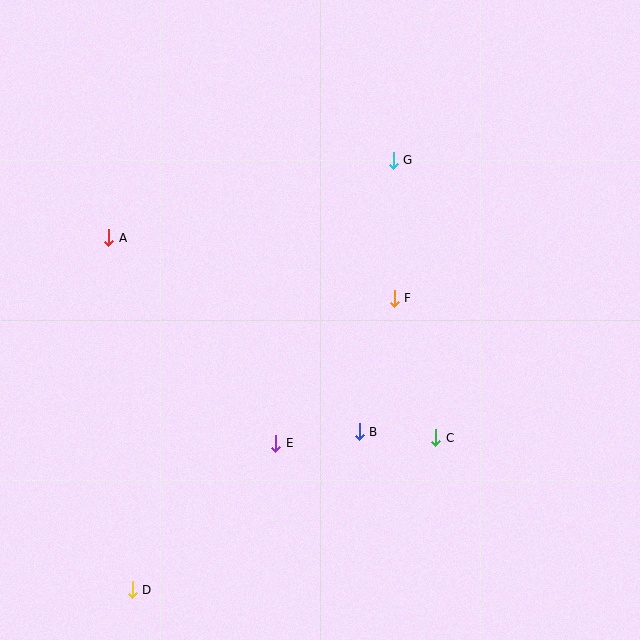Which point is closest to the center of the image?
Point F at (394, 298) is closest to the center.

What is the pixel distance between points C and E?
The distance between C and E is 160 pixels.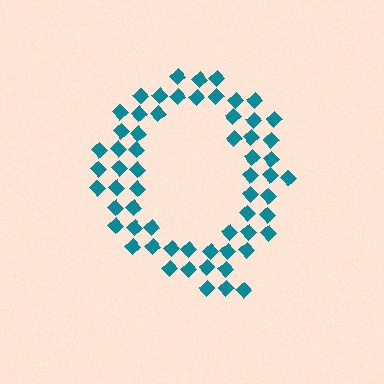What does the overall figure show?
The overall figure shows the letter Q.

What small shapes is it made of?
It is made of small diamonds.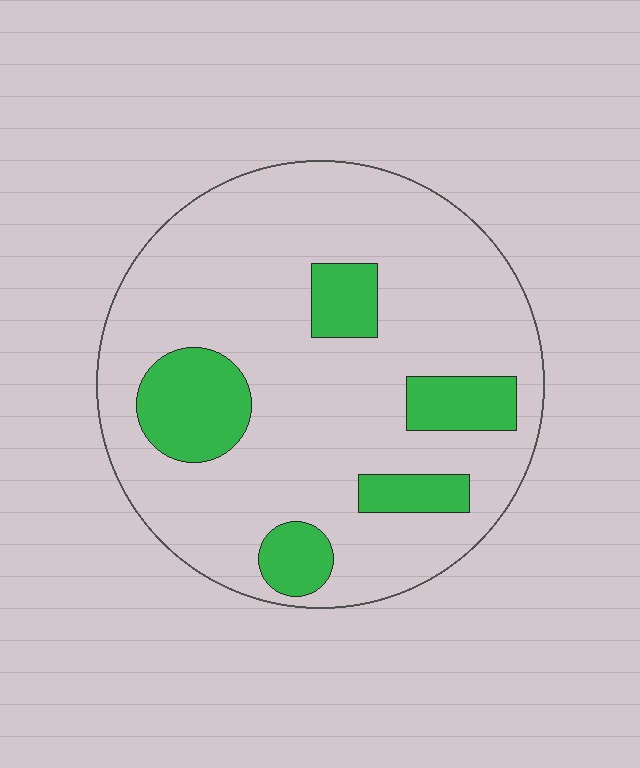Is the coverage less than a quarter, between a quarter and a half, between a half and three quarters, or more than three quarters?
Less than a quarter.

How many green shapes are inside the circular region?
5.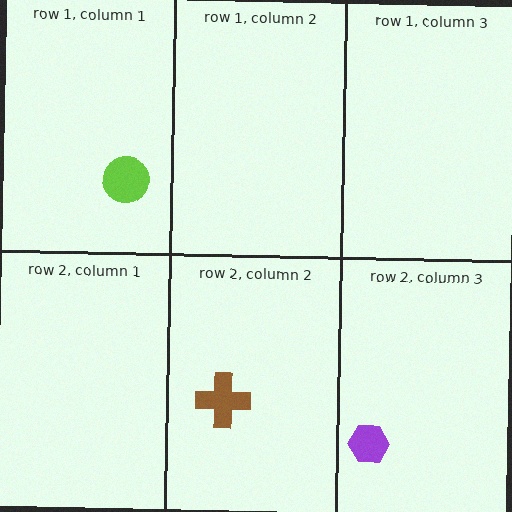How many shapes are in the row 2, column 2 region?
1.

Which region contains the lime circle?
The row 1, column 1 region.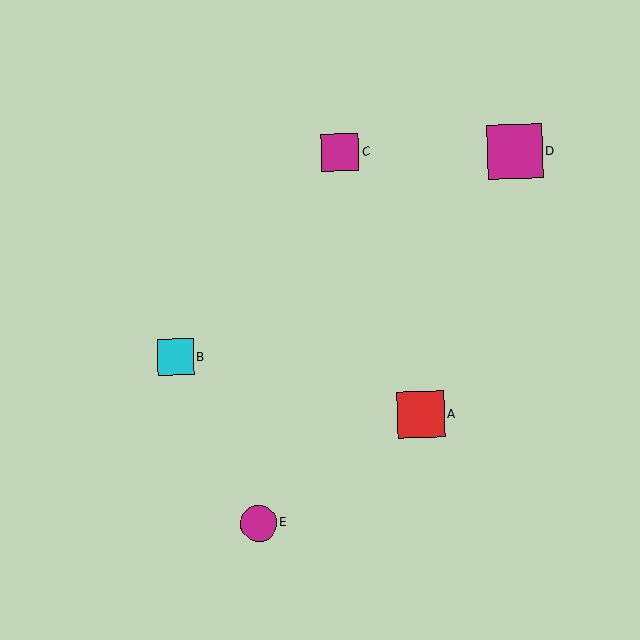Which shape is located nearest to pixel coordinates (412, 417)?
The red square (labeled A) at (421, 415) is nearest to that location.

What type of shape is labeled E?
Shape E is a magenta circle.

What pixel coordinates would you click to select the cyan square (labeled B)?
Click at (175, 357) to select the cyan square B.